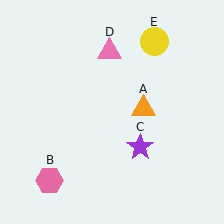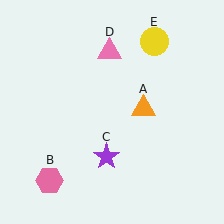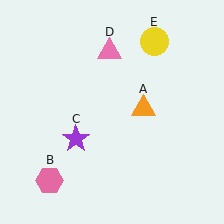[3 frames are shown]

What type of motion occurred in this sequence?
The purple star (object C) rotated clockwise around the center of the scene.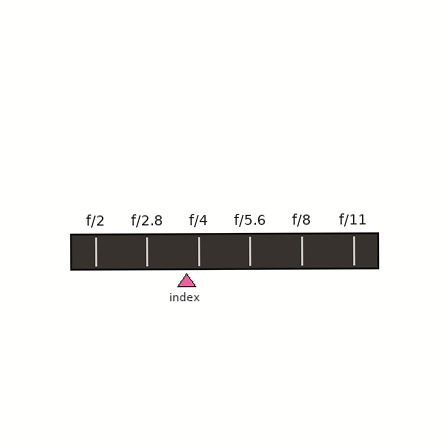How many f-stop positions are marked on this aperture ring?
There are 6 f-stop positions marked.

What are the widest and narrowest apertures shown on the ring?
The widest aperture shown is f/2 and the narrowest is f/11.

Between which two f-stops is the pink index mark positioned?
The index mark is between f/2.8 and f/4.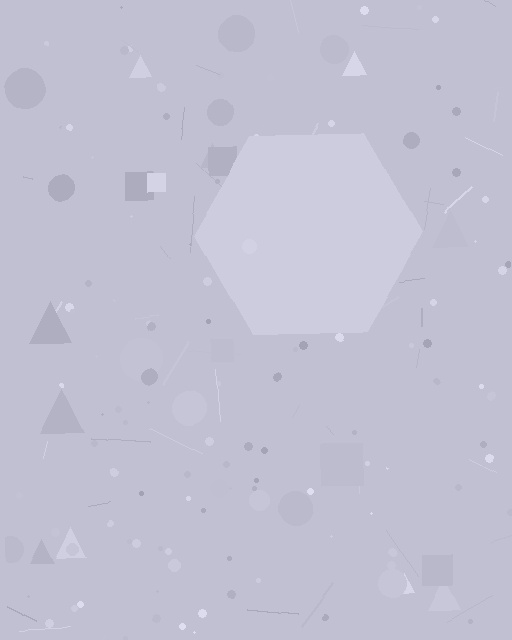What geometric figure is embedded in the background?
A hexagon is embedded in the background.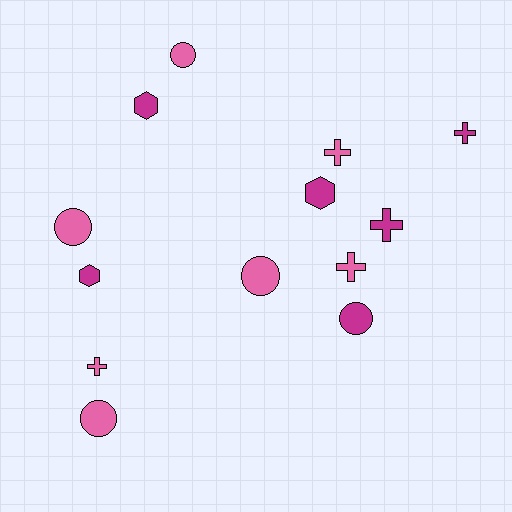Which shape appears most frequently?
Circle, with 5 objects.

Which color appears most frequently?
Pink, with 7 objects.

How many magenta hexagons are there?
There are 3 magenta hexagons.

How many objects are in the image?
There are 13 objects.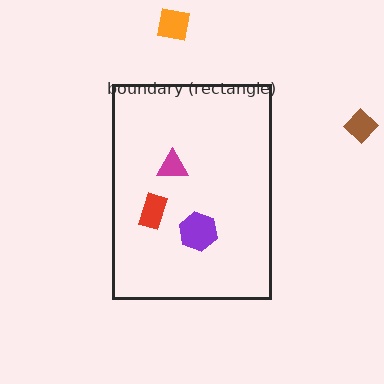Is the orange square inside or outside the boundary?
Outside.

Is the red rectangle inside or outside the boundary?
Inside.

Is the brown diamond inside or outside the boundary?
Outside.